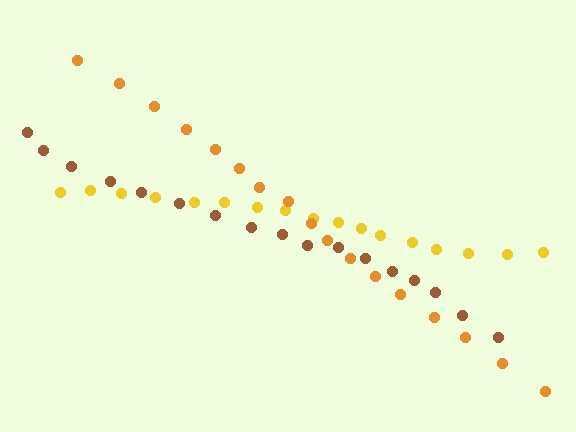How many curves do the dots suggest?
There are 3 distinct paths.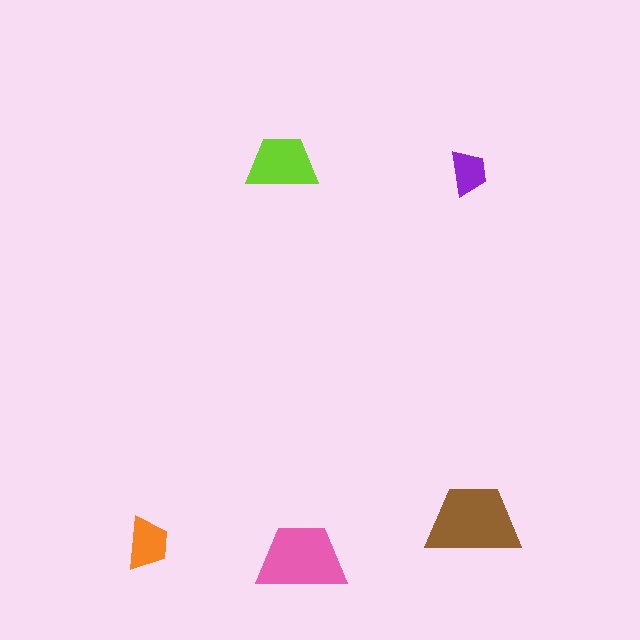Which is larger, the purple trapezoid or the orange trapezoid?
The orange one.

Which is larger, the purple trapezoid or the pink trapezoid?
The pink one.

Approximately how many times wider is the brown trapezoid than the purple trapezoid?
About 2 times wider.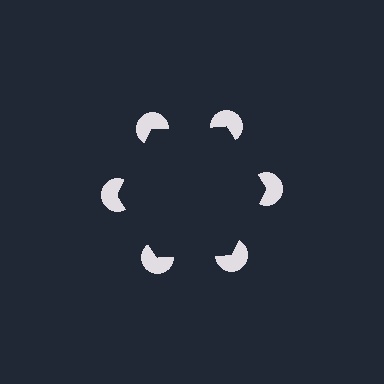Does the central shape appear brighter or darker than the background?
It typically appears slightly darker than the background, even though no actual brightness change is drawn.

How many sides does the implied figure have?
6 sides.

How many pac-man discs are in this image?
There are 6 — one at each vertex of the illusory hexagon.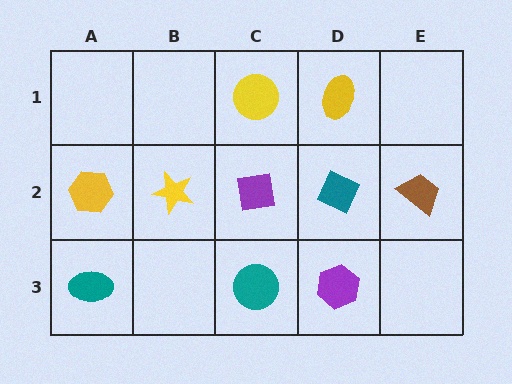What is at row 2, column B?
A yellow star.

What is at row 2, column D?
A teal diamond.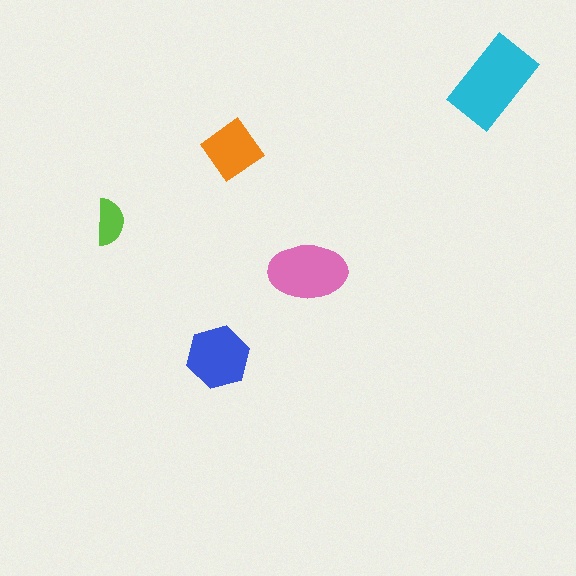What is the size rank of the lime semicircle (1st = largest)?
5th.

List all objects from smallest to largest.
The lime semicircle, the orange diamond, the blue hexagon, the pink ellipse, the cyan rectangle.